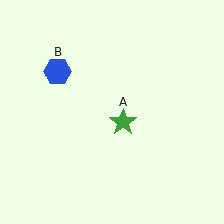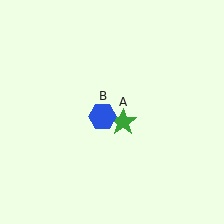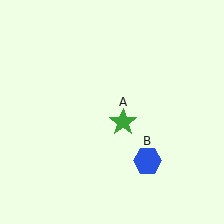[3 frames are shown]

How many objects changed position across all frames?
1 object changed position: blue hexagon (object B).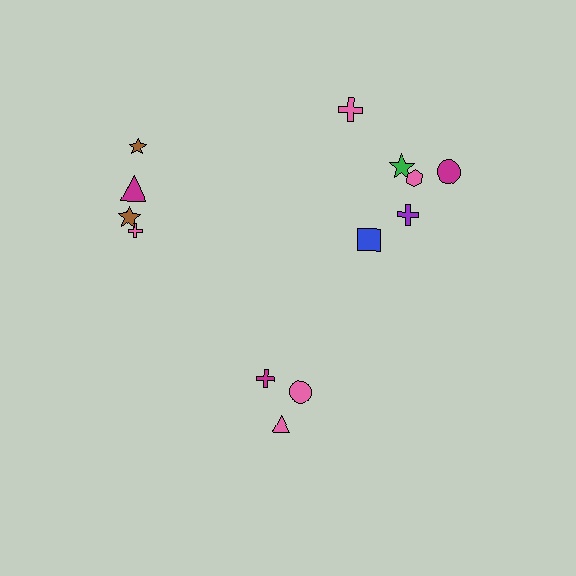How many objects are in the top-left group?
There are 4 objects.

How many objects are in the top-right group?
There are 6 objects.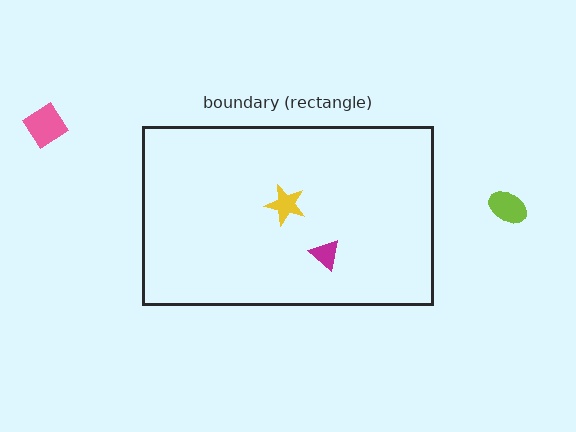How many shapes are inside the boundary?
2 inside, 2 outside.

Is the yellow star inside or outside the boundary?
Inside.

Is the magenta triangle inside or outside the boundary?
Inside.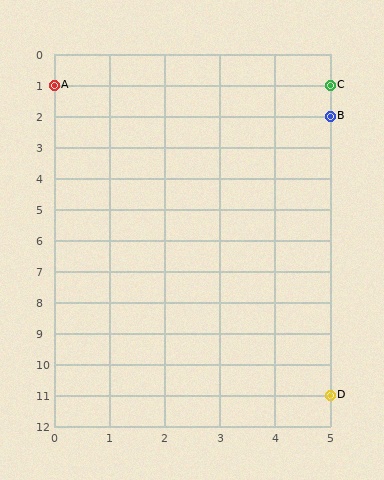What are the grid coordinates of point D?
Point D is at grid coordinates (5, 11).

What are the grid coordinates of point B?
Point B is at grid coordinates (5, 2).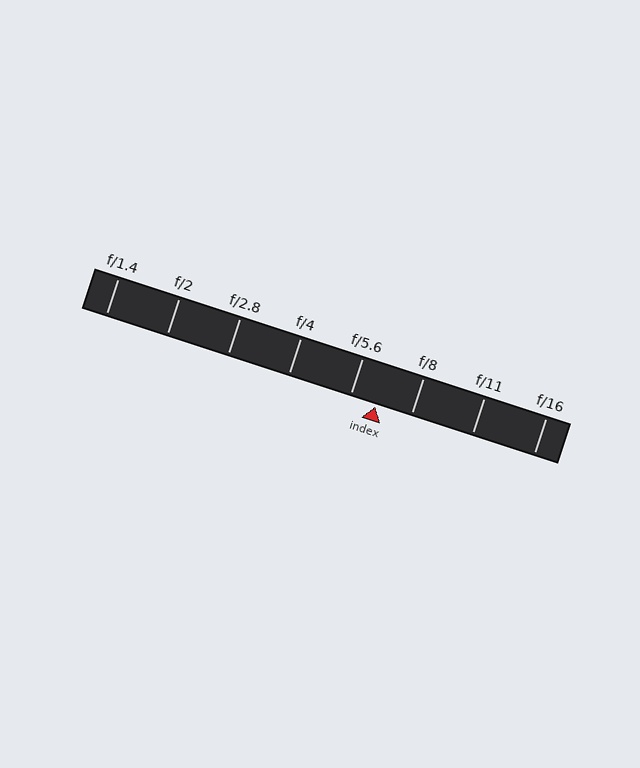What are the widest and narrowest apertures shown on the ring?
The widest aperture shown is f/1.4 and the narrowest is f/16.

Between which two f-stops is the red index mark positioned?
The index mark is between f/5.6 and f/8.